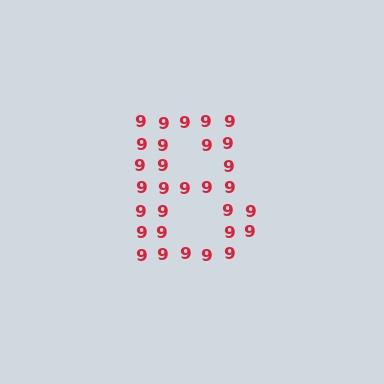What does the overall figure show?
The overall figure shows the letter B.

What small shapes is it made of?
It is made of small digit 9's.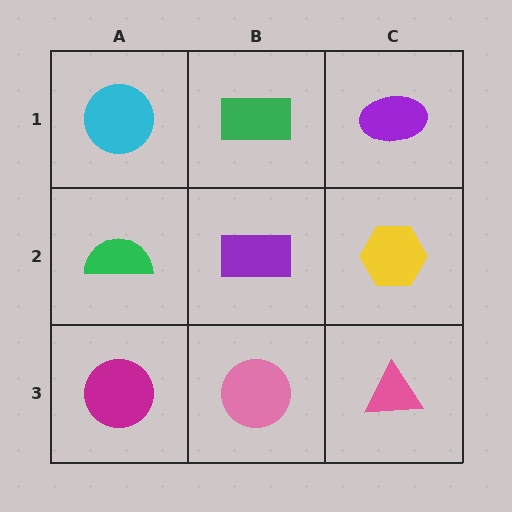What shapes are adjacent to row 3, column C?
A yellow hexagon (row 2, column C), a pink circle (row 3, column B).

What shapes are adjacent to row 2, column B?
A green rectangle (row 1, column B), a pink circle (row 3, column B), a green semicircle (row 2, column A), a yellow hexagon (row 2, column C).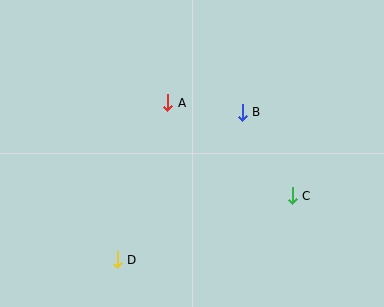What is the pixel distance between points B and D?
The distance between B and D is 194 pixels.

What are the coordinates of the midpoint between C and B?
The midpoint between C and B is at (267, 154).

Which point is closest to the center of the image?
Point A at (168, 103) is closest to the center.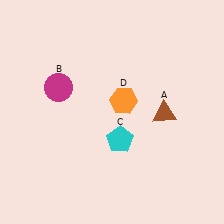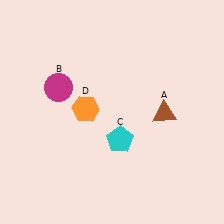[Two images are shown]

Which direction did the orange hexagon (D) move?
The orange hexagon (D) moved left.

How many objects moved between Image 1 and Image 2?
1 object moved between the two images.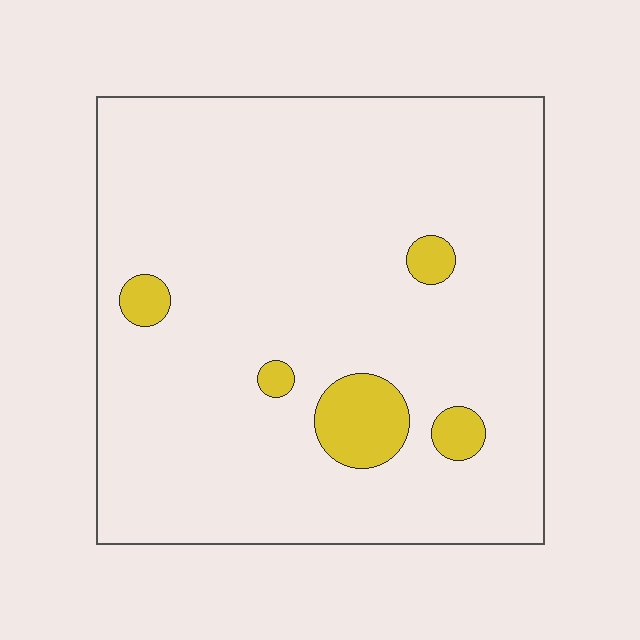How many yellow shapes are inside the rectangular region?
5.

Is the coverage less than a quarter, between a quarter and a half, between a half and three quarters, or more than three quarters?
Less than a quarter.